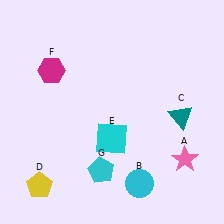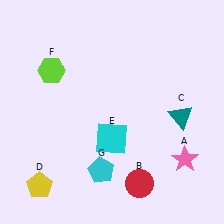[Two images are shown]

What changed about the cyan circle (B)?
In Image 1, B is cyan. In Image 2, it changed to red.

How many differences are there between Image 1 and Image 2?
There are 2 differences between the two images.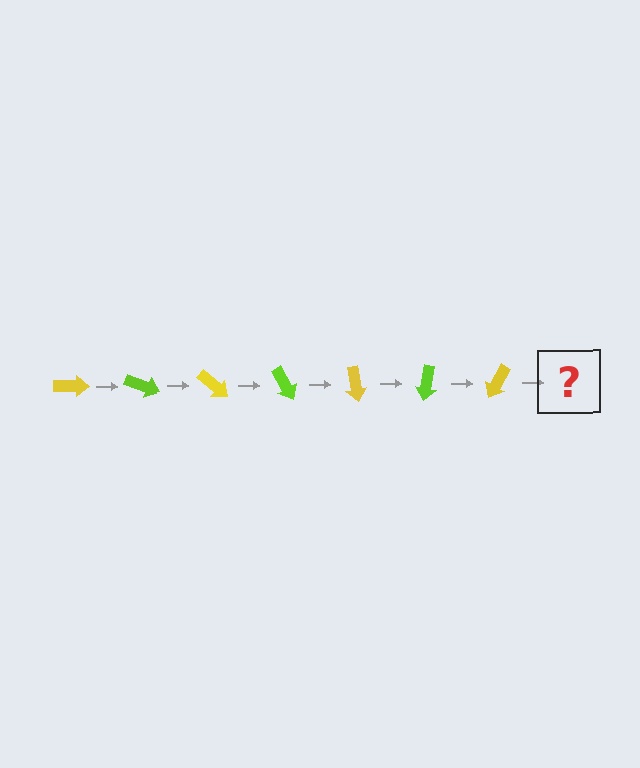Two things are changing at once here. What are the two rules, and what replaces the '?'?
The two rules are that it rotates 20 degrees each step and the color cycles through yellow and lime. The '?' should be a lime arrow, rotated 140 degrees from the start.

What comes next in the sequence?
The next element should be a lime arrow, rotated 140 degrees from the start.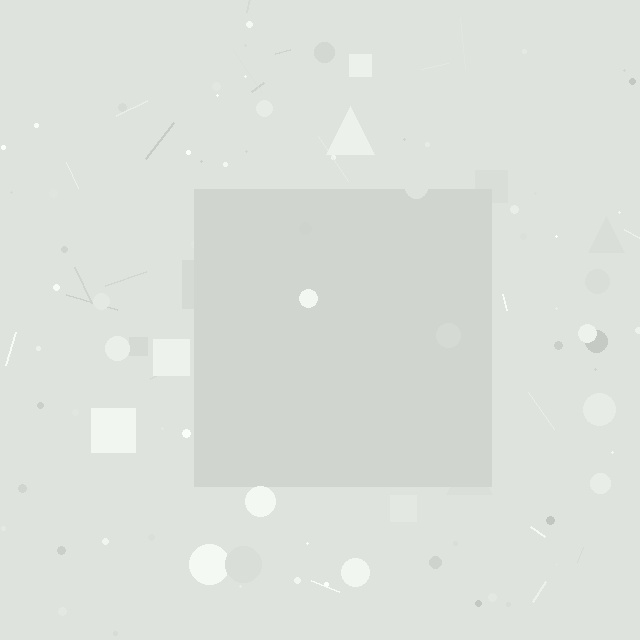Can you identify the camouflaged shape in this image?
The camouflaged shape is a square.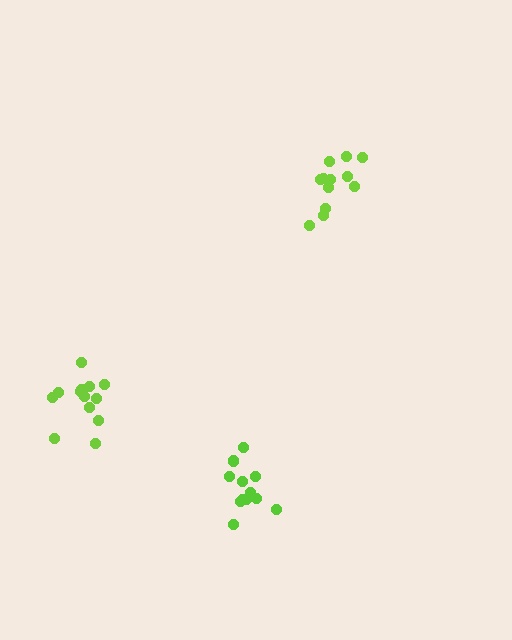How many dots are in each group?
Group 1: 13 dots, Group 2: 13 dots, Group 3: 12 dots (38 total).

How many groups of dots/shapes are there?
There are 3 groups.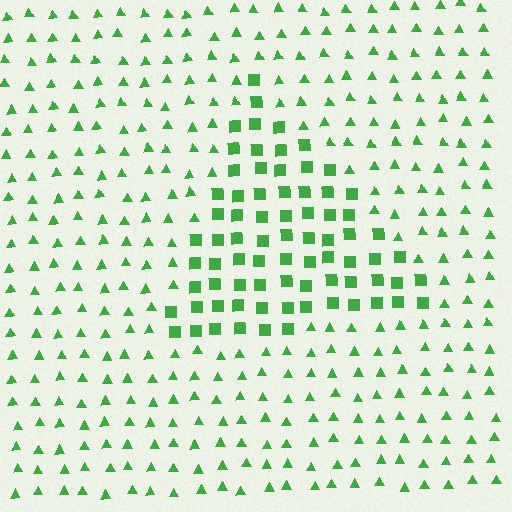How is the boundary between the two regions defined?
The boundary is defined by a change in element shape: squares inside vs. triangles outside. All elements share the same color and spacing.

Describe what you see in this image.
The image is filled with small green elements arranged in a uniform grid. A triangle-shaped region contains squares, while the surrounding area contains triangles. The boundary is defined purely by the change in element shape.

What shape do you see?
I see a triangle.